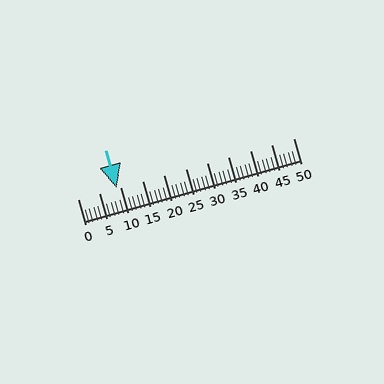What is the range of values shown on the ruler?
The ruler shows values from 0 to 50.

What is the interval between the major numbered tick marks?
The major tick marks are spaced 5 units apart.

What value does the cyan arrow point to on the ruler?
The cyan arrow points to approximately 9.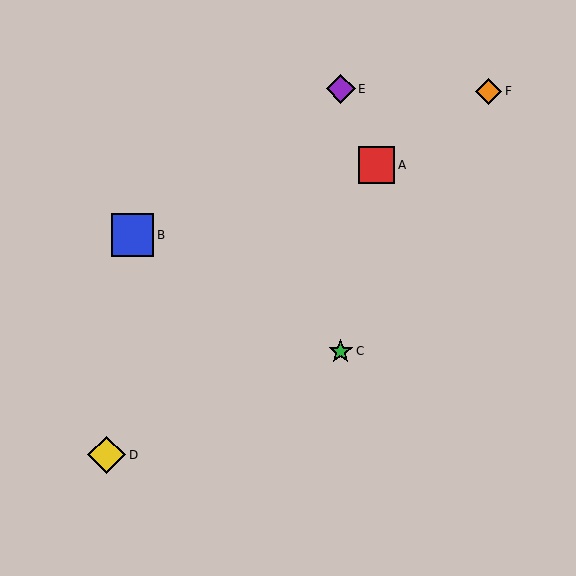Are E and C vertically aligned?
Yes, both are at x≈341.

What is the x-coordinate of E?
Object E is at x≈341.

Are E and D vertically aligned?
No, E is at x≈341 and D is at x≈107.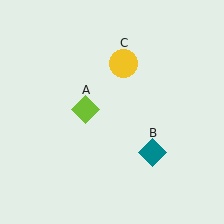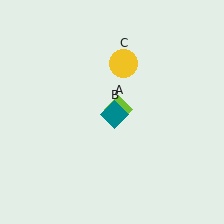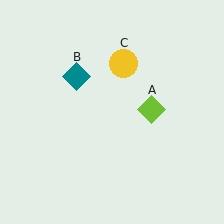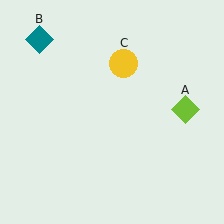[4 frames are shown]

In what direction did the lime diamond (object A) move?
The lime diamond (object A) moved right.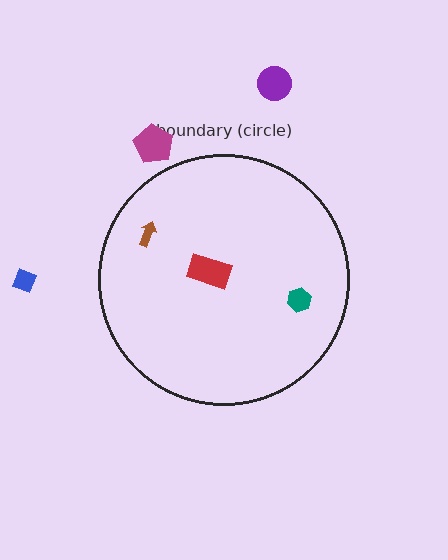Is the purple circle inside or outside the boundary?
Outside.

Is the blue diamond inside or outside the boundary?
Outside.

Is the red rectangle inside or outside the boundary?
Inside.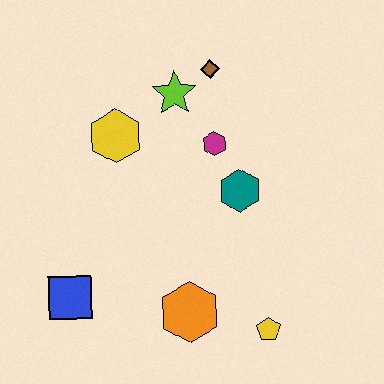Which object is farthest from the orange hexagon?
The brown diamond is farthest from the orange hexagon.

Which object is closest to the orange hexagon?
The yellow pentagon is closest to the orange hexagon.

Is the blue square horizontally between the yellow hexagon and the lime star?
No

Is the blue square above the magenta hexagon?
No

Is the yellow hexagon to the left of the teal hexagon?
Yes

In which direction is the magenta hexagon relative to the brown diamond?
The magenta hexagon is below the brown diamond.